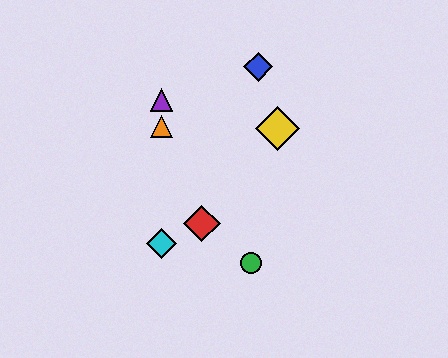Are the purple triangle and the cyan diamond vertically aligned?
Yes, both are at x≈162.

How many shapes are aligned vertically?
3 shapes (the purple triangle, the orange triangle, the cyan diamond) are aligned vertically.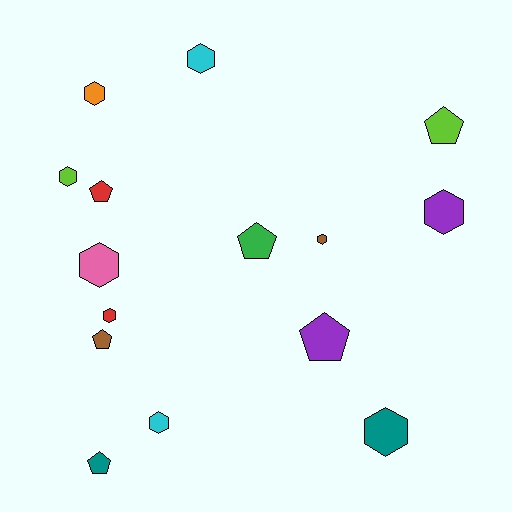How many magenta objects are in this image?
There are no magenta objects.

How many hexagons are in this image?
There are 9 hexagons.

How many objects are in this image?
There are 15 objects.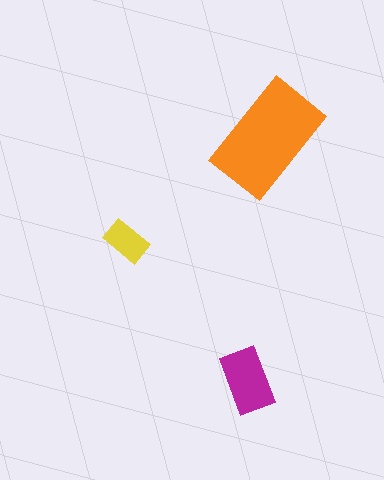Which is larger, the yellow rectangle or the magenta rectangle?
The magenta one.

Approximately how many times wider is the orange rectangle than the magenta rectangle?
About 2 times wider.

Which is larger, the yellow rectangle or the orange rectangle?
The orange one.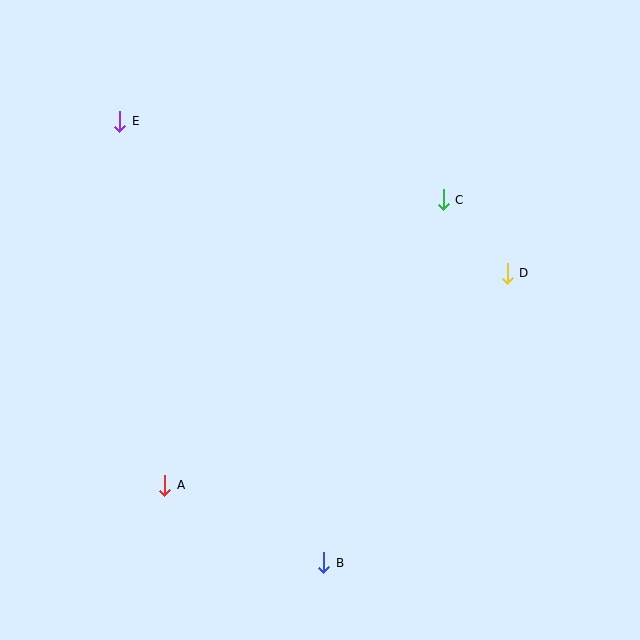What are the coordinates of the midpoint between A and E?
The midpoint between A and E is at (142, 303).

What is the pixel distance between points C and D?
The distance between C and D is 98 pixels.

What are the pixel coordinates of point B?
Point B is at (324, 563).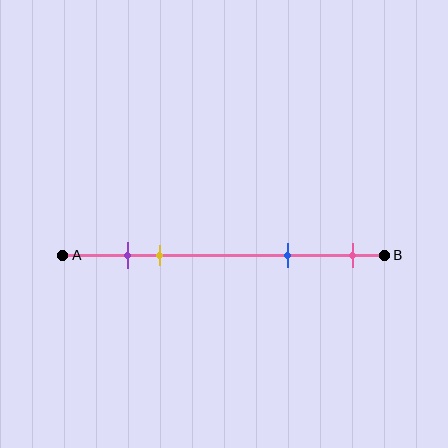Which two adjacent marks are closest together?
The purple and yellow marks are the closest adjacent pair.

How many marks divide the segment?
There are 4 marks dividing the segment.